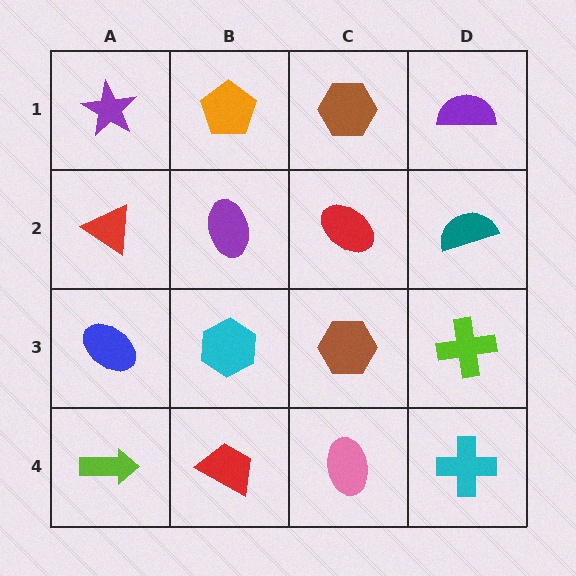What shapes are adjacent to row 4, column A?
A blue ellipse (row 3, column A), a red trapezoid (row 4, column B).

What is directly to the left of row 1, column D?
A brown hexagon.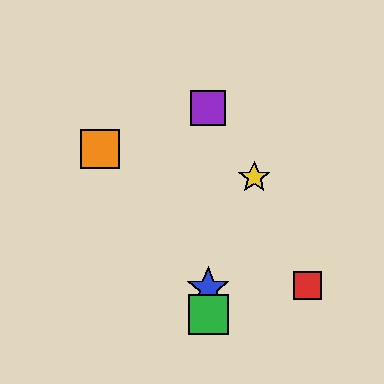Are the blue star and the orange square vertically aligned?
No, the blue star is at x≈208 and the orange square is at x≈100.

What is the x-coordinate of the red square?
The red square is at x≈307.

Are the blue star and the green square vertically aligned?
Yes, both are at x≈208.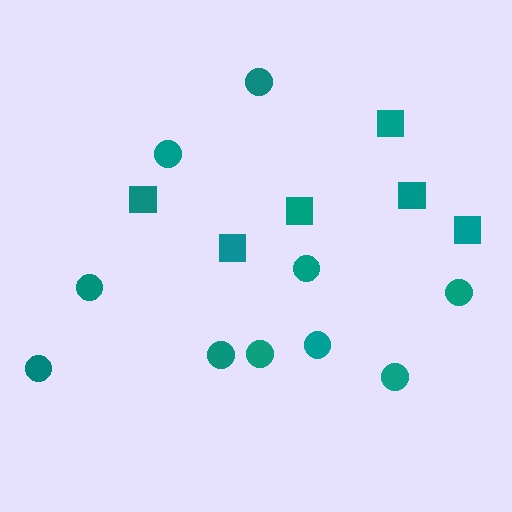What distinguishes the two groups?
There are 2 groups: one group of squares (6) and one group of circles (10).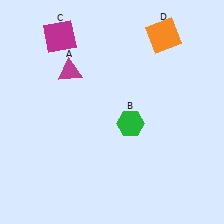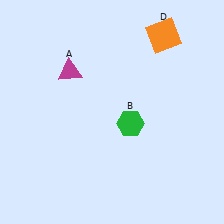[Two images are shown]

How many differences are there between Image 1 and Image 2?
There is 1 difference between the two images.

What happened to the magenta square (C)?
The magenta square (C) was removed in Image 2. It was in the top-left area of Image 1.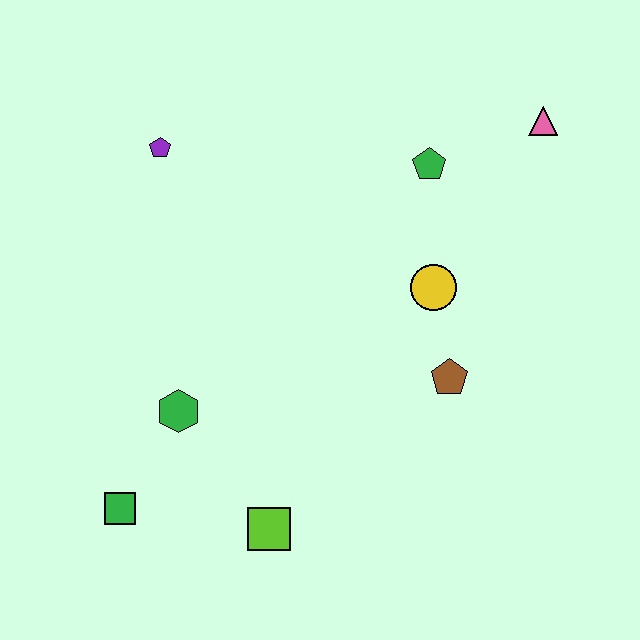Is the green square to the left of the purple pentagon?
Yes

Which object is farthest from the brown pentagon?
The purple pentagon is farthest from the brown pentagon.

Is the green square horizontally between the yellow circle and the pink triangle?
No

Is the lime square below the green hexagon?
Yes